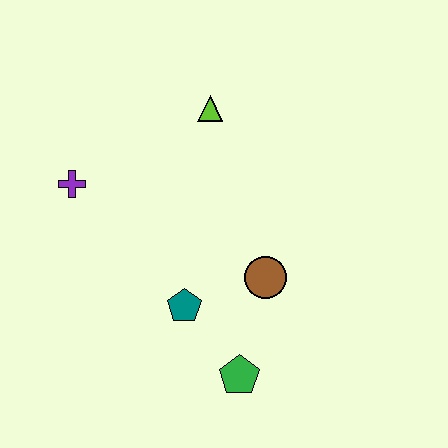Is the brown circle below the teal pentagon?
No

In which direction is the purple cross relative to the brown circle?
The purple cross is to the left of the brown circle.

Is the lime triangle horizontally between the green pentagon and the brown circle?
No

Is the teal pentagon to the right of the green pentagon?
No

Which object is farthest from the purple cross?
The green pentagon is farthest from the purple cross.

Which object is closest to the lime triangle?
The purple cross is closest to the lime triangle.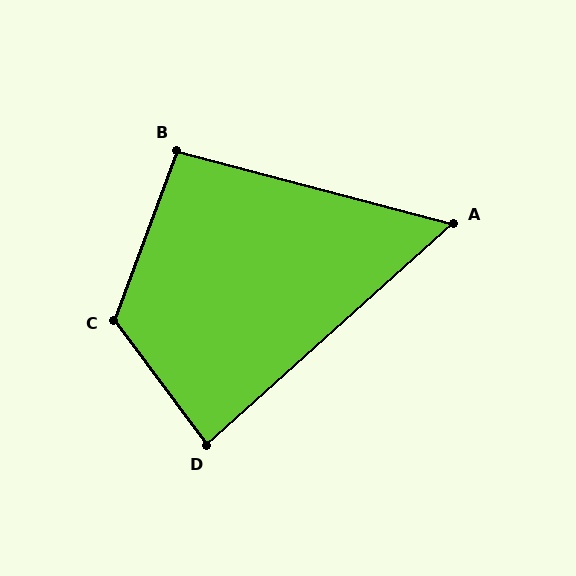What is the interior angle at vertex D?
Approximately 85 degrees (acute).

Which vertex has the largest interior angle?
C, at approximately 123 degrees.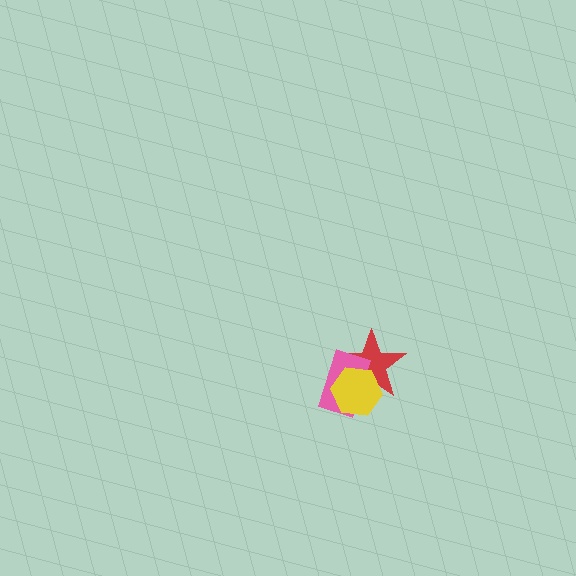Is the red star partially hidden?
Yes, it is partially covered by another shape.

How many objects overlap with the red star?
2 objects overlap with the red star.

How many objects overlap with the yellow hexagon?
2 objects overlap with the yellow hexagon.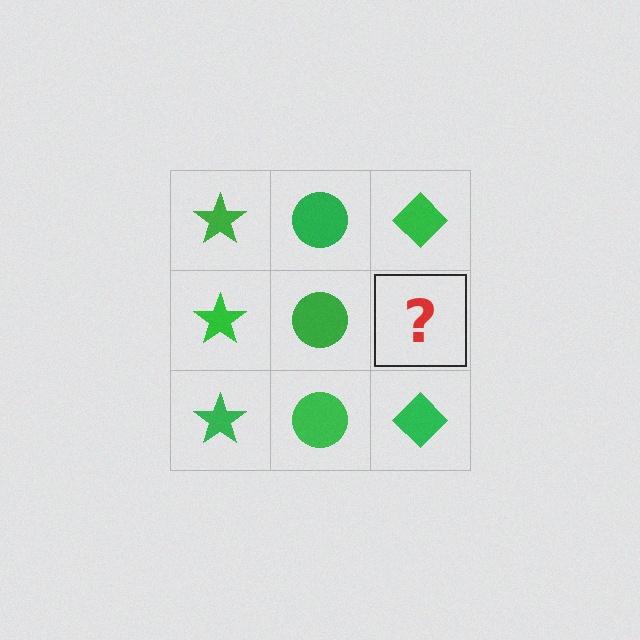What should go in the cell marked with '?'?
The missing cell should contain a green diamond.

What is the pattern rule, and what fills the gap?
The rule is that each column has a consistent shape. The gap should be filled with a green diamond.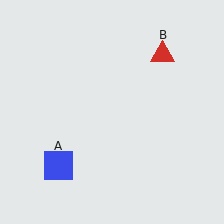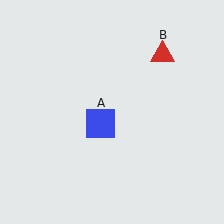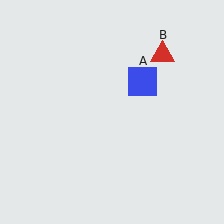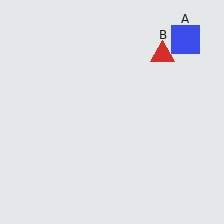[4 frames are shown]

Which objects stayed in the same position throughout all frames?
Red triangle (object B) remained stationary.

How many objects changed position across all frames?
1 object changed position: blue square (object A).